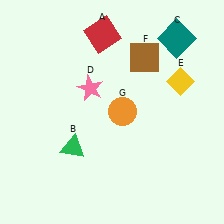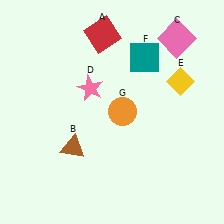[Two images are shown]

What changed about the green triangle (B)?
In Image 1, B is green. In Image 2, it changed to brown.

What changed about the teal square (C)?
In Image 1, C is teal. In Image 2, it changed to pink.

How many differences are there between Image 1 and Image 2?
There are 3 differences between the two images.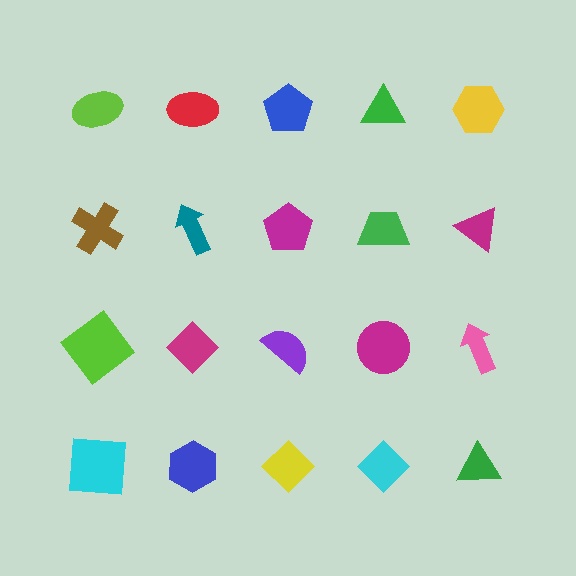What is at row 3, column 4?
A magenta circle.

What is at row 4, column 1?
A cyan square.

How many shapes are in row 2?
5 shapes.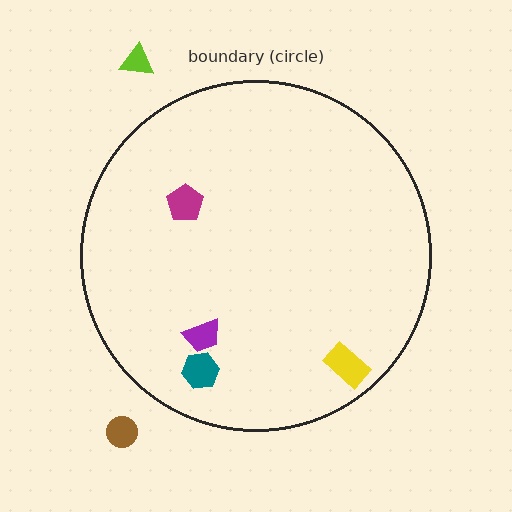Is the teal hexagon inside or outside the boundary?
Inside.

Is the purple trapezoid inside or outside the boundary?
Inside.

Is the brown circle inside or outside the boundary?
Outside.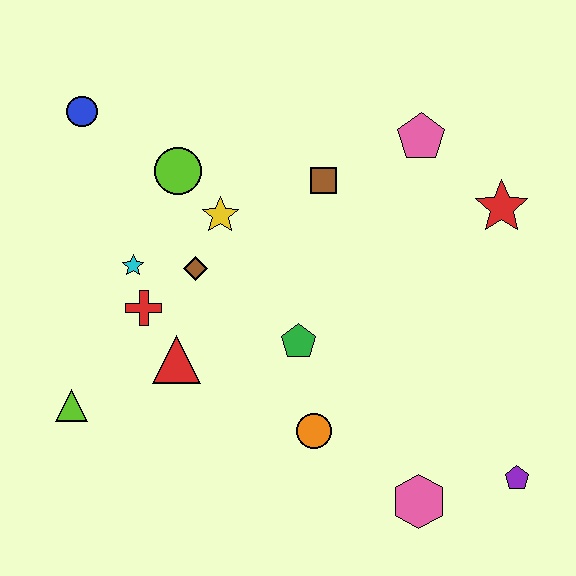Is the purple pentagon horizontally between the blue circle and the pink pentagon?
No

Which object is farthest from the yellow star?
The purple pentagon is farthest from the yellow star.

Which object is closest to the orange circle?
The green pentagon is closest to the orange circle.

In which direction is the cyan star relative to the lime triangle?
The cyan star is above the lime triangle.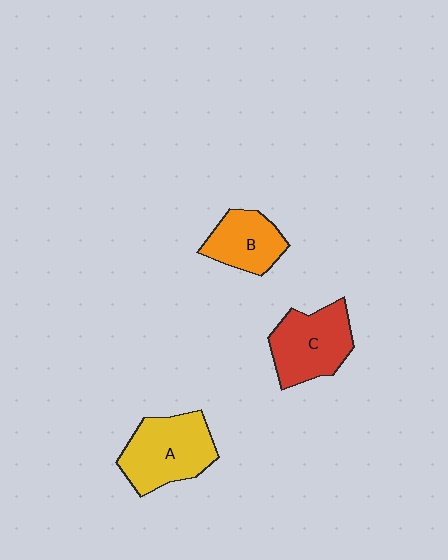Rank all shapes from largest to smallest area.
From largest to smallest: A (yellow), C (red), B (orange).